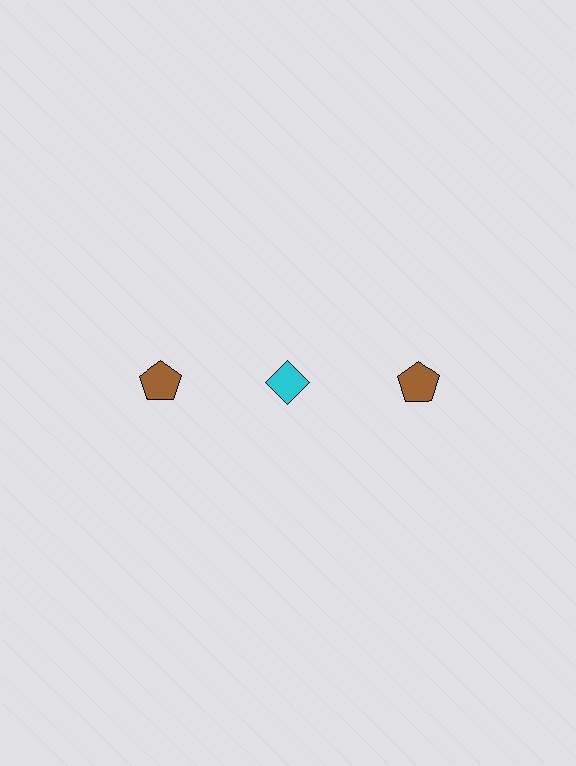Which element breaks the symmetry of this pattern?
The cyan diamond in the top row, second from left column breaks the symmetry. All other shapes are brown pentagons.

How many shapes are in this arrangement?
There are 3 shapes arranged in a grid pattern.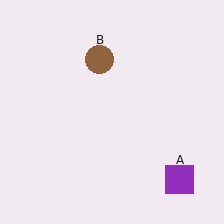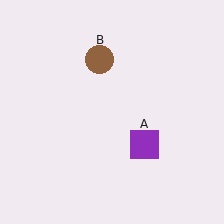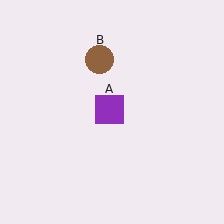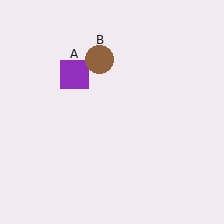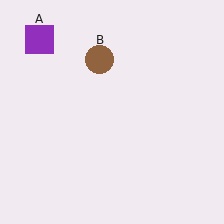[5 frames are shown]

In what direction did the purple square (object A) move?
The purple square (object A) moved up and to the left.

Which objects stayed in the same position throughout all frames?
Brown circle (object B) remained stationary.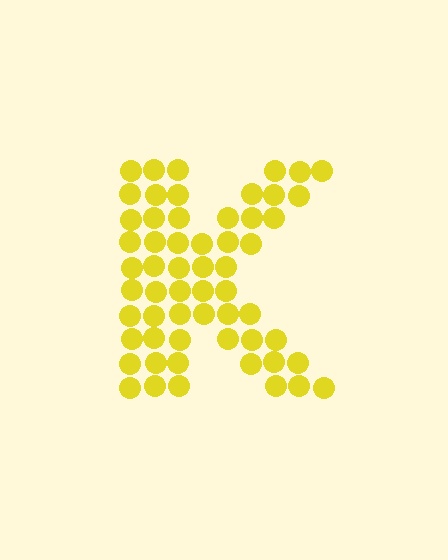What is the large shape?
The large shape is the letter K.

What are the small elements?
The small elements are circles.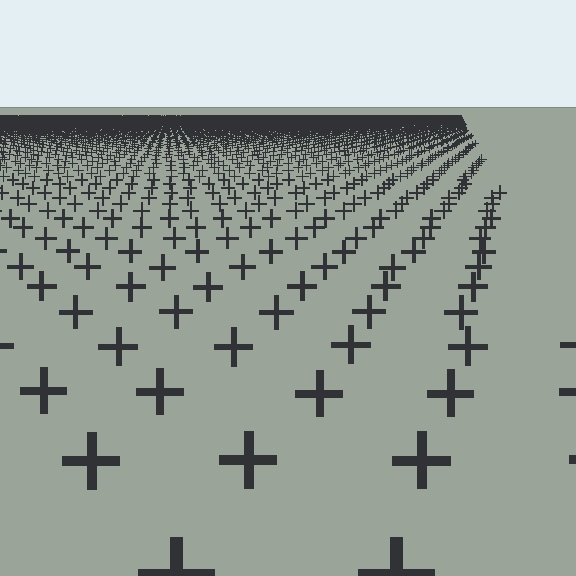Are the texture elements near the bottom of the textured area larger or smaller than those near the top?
Larger. Near the bottom, elements are closer to the viewer and appear at a bigger on-screen size.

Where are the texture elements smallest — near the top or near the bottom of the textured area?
Near the top.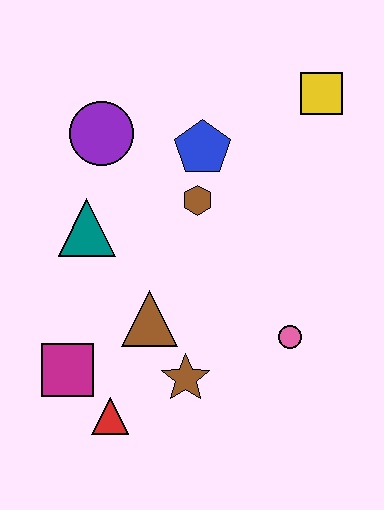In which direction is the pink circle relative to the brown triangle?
The pink circle is to the right of the brown triangle.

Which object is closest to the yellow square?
The blue pentagon is closest to the yellow square.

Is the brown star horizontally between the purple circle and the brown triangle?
No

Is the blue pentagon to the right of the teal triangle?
Yes